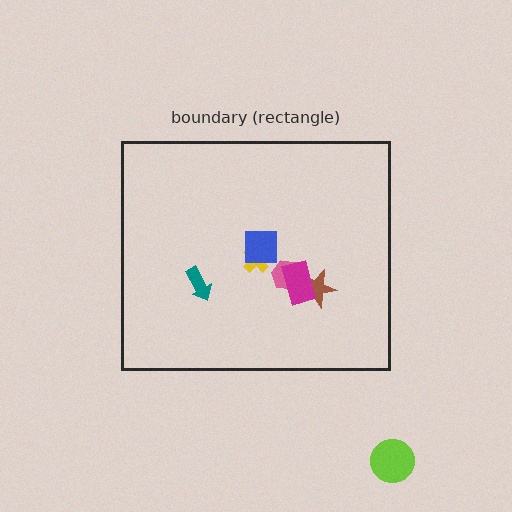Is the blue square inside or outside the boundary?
Inside.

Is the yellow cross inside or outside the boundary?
Inside.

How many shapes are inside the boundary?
6 inside, 1 outside.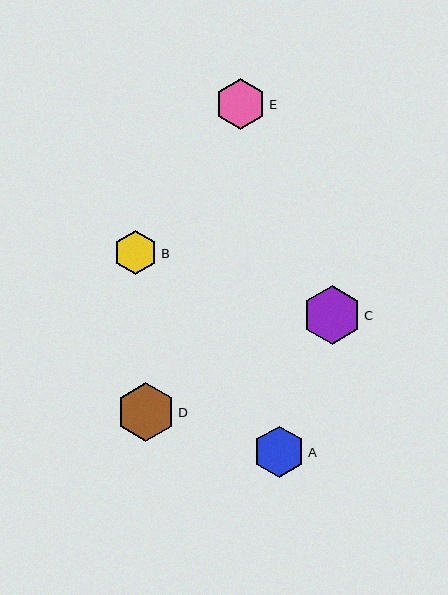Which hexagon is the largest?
Hexagon D is the largest with a size of approximately 58 pixels.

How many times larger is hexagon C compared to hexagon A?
Hexagon C is approximately 1.1 times the size of hexagon A.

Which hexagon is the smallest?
Hexagon B is the smallest with a size of approximately 44 pixels.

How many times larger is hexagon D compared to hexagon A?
Hexagon D is approximately 1.1 times the size of hexagon A.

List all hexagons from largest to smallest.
From largest to smallest: D, C, A, E, B.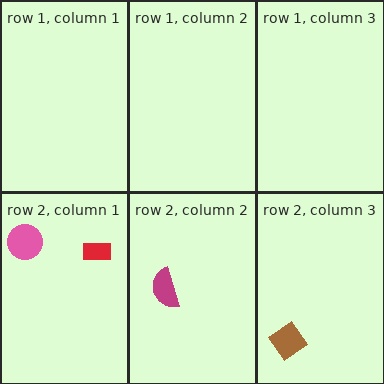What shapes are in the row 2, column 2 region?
The magenta semicircle.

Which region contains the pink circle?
The row 2, column 1 region.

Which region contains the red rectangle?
The row 2, column 1 region.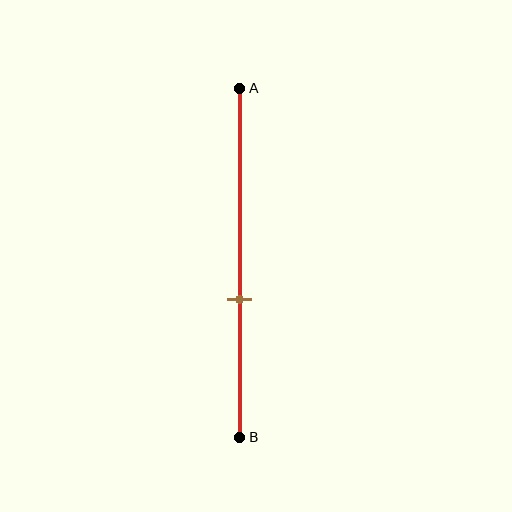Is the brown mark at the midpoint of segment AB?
No, the mark is at about 60% from A, not at the 50% midpoint.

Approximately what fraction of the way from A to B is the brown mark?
The brown mark is approximately 60% of the way from A to B.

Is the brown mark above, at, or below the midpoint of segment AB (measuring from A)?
The brown mark is below the midpoint of segment AB.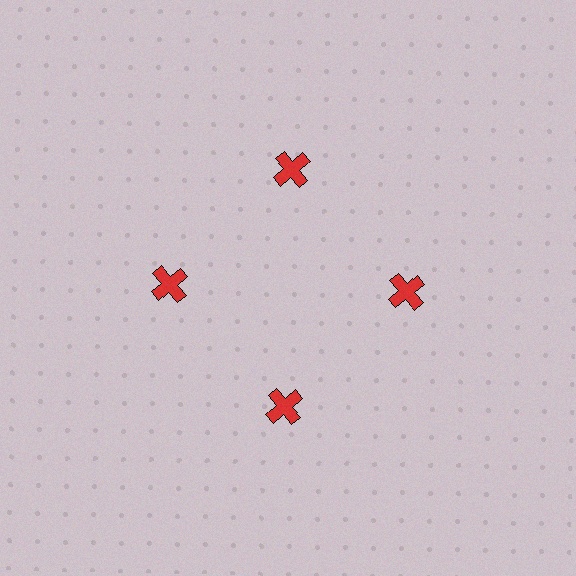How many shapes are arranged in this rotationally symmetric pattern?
There are 4 shapes, arranged in 4 groups of 1.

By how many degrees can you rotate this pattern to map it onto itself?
The pattern maps onto itself every 90 degrees of rotation.